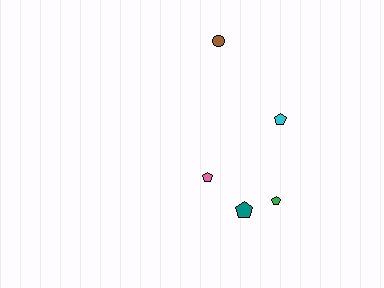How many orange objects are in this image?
There are no orange objects.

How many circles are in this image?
There is 1 circle.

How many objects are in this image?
There are 5 objects.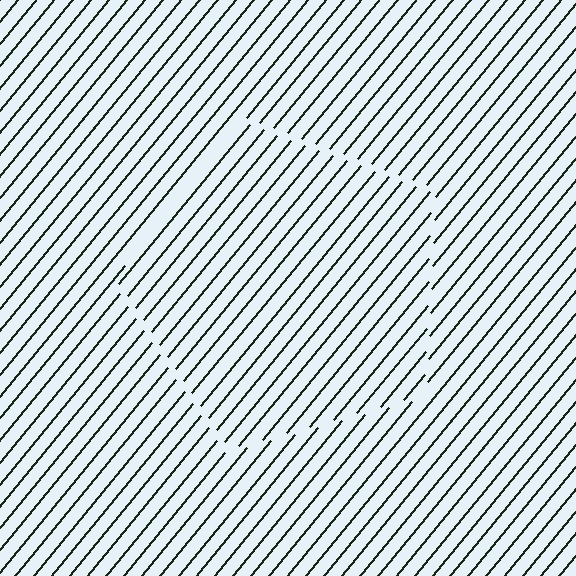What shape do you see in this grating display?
An illusory pentagon. The interior of the shape contains the same grating, shifted by half a period — the contour is defined by the phase discontinuity where line-ends from the inner and outer gratings abut.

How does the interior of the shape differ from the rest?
The interior of the shape contains the same grating, shifted by half a period — the contour is defined by the phase discontinuity where line-ends from the inner and outer gratings abut.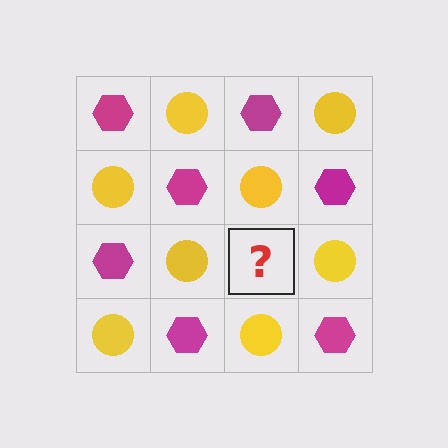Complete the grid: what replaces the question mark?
The question mark should be replaced with a magenta hexagon.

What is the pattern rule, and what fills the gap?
The rule is that it alternates magenta hexagon and yellow circle in a checkerboard pattern. The gap should be filled with a magenta hexagon.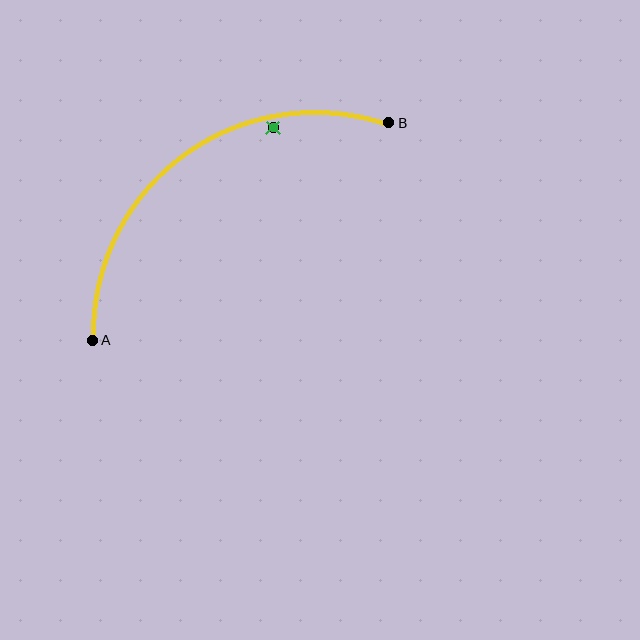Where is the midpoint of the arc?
The arc midpoint is the point on the curve farthest from the straight line joining A and B. It sits above and to the left of that line.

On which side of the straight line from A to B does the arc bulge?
The arc bulges above and to the left of the straight line connecting A and B.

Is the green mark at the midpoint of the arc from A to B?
No — the green mark does not lie on the arc at all. It sits slightly inside the curve.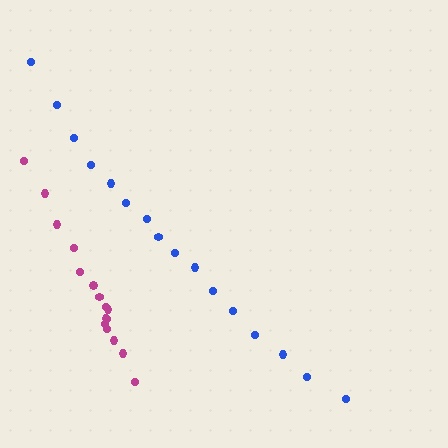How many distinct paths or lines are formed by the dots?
There are 2 distinct paths.